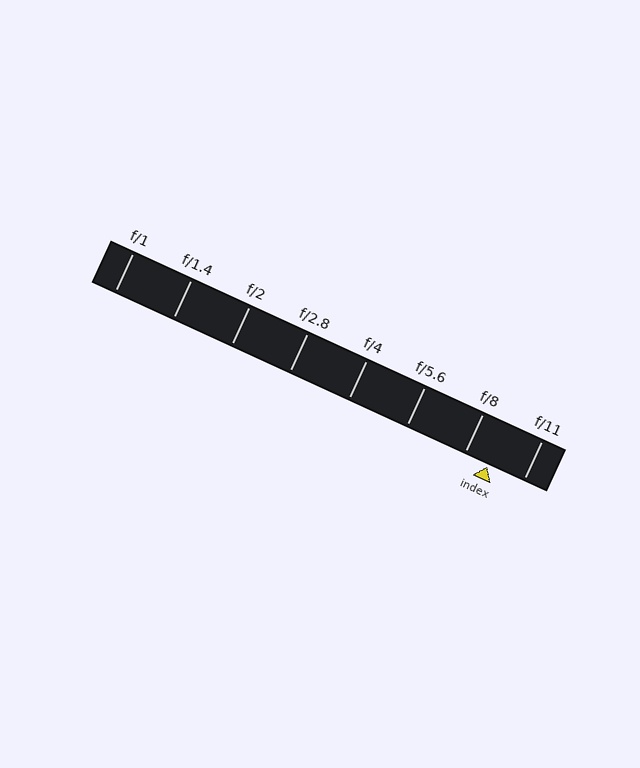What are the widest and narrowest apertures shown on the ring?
The widest aperture shown is f/1 and the narrowest is f/11.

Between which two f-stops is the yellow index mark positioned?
The index mark is between f/8 and f/11.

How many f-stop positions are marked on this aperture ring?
There are 8 f-stop positions marked.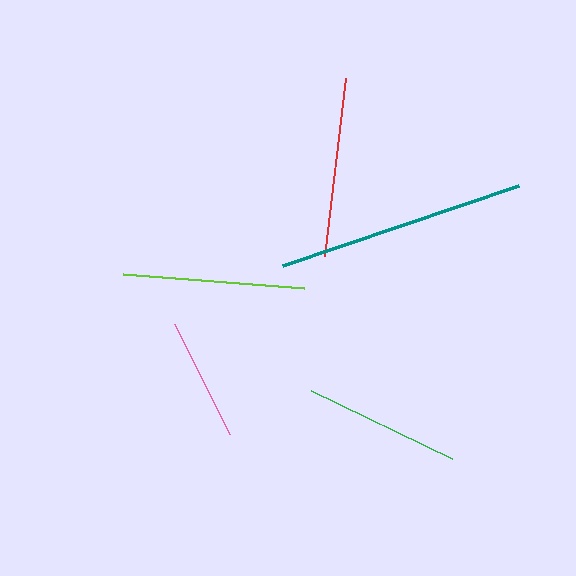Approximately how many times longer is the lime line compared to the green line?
The lime line is approximately 1.2 times the length of the green line.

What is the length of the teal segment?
The teal segment is approximately 249 pixels long.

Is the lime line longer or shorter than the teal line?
The teal line is longer than the lime line.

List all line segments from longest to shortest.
From longest to shortest: teal, lime, red, green, pink.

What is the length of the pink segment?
The pink segment is approximately 123 pixels long.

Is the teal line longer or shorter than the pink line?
The teal line is longer than the pink line.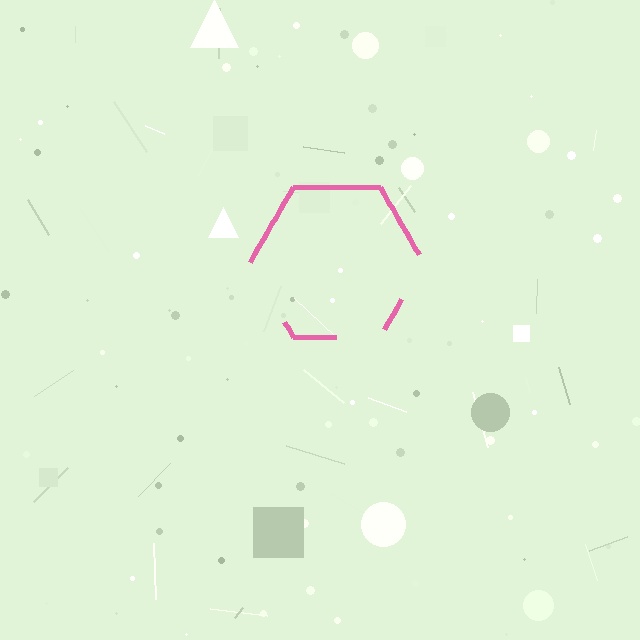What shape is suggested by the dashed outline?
The dashed outline suggests a hexagon.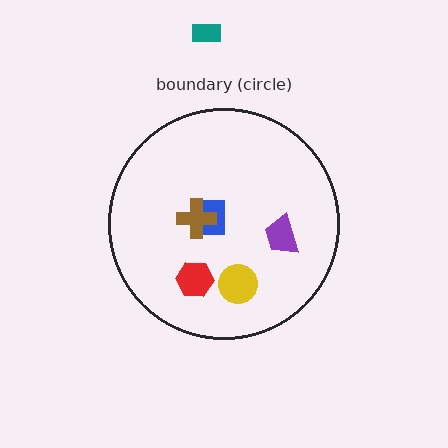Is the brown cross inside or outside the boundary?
Inside.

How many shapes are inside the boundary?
5 inside, 1 outside.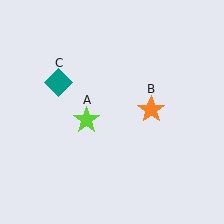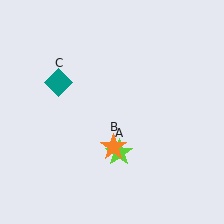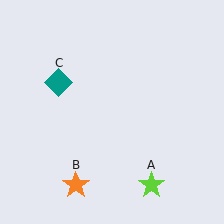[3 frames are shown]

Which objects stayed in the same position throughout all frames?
Teal diamond (object C) remained stationary.